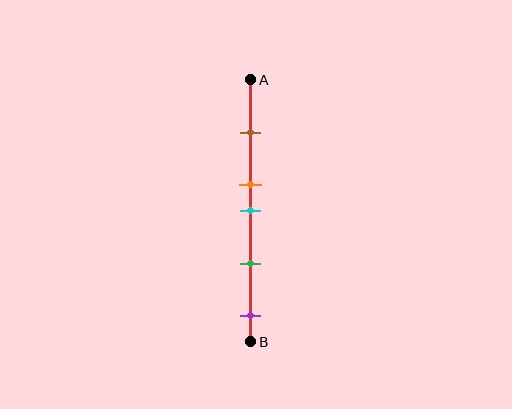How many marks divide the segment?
There are 5 marks dividing the segment.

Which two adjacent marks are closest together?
The orange and cyan marks are the closest adjacent pair.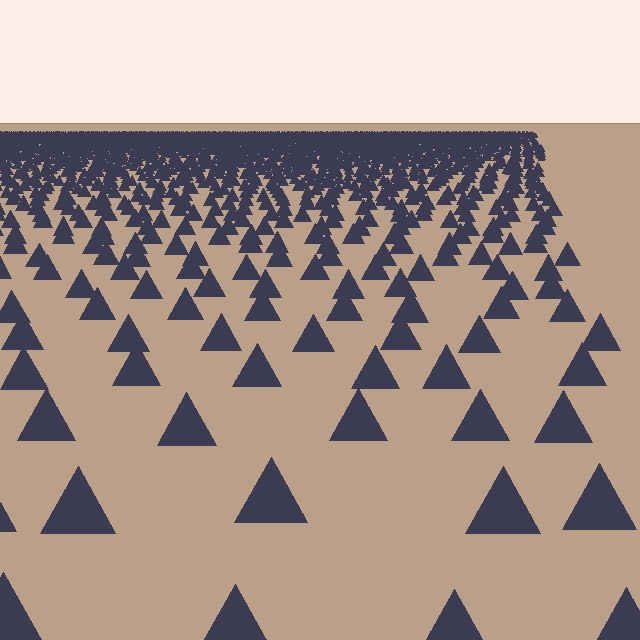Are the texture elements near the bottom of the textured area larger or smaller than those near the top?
Larger. Near the bottom, elements are closer to the viewer and appear at a bigger on-screen size.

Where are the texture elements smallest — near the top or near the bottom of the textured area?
Near the top.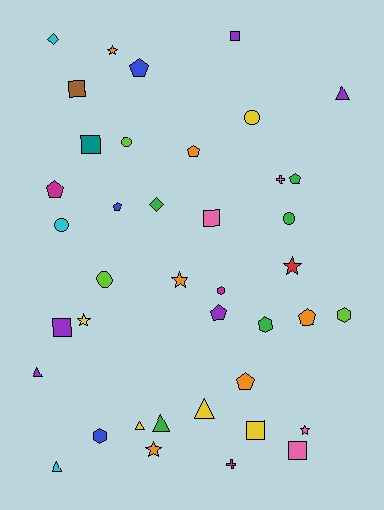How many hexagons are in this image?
There are 4 hexagons.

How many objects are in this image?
There are 40 objects.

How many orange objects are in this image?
There are 6 orange objects.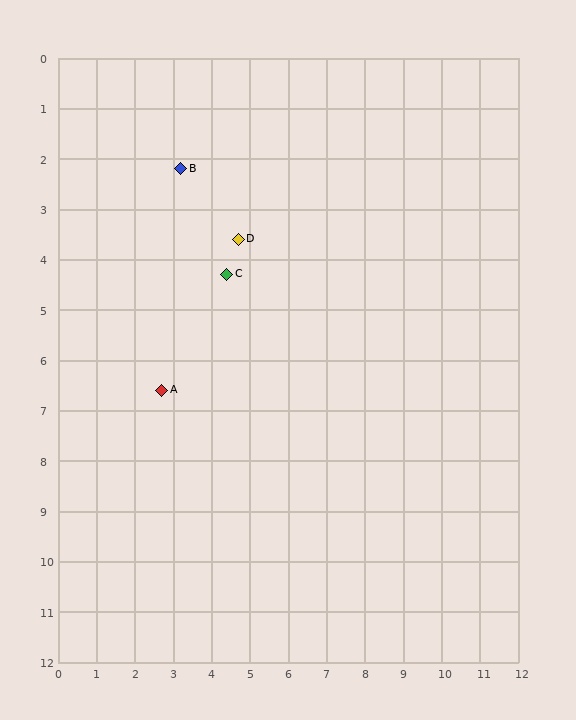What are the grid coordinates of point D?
Point D is at approximately (4.7, 3.6).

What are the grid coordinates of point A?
Point A is at approximately (2.7, 6.6).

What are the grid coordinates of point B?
Point B is at approximately (3.2, 2.2).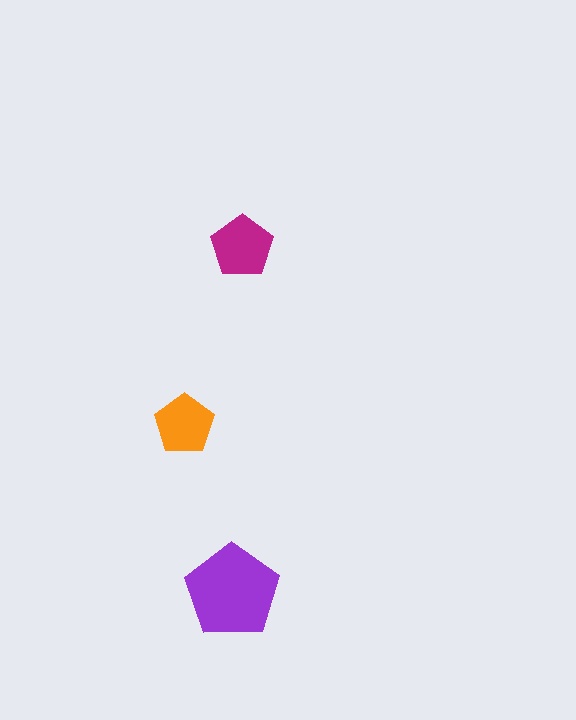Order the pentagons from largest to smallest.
the purple one, the magenta one, the orange one.